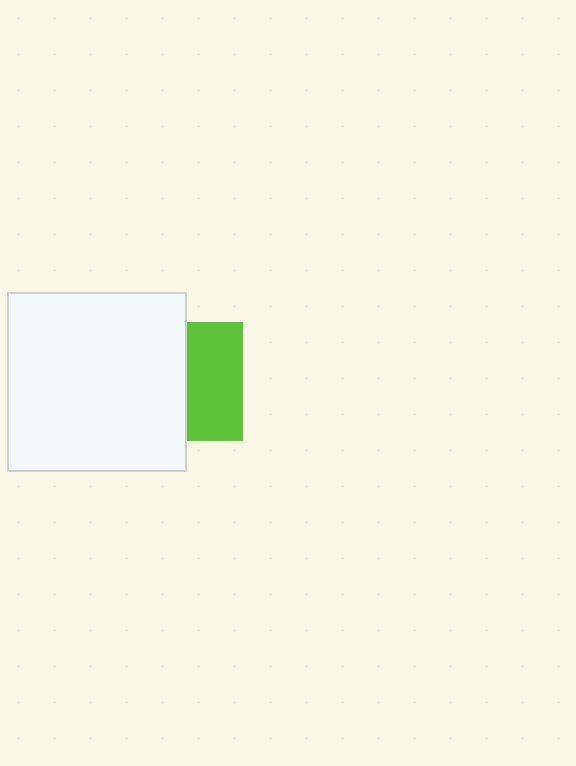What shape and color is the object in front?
The object in front is a white square.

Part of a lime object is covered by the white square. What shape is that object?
It is a square.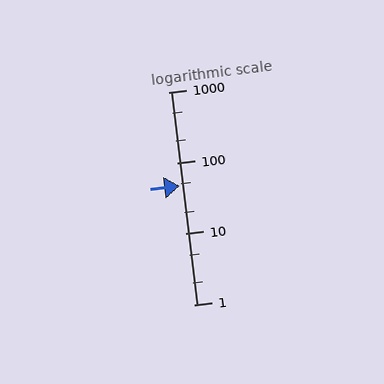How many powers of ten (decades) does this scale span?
The scale spans 3 decades, from 1 to 1000.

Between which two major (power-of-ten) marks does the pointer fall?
The pointer is between 10 and 100.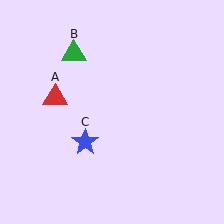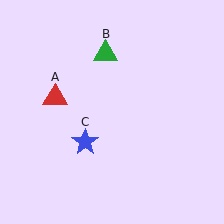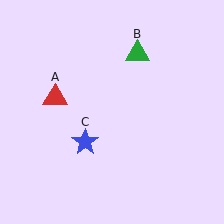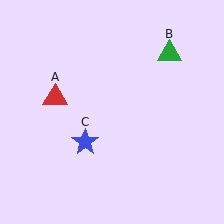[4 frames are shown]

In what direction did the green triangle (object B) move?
The green triangle (object B) moved right.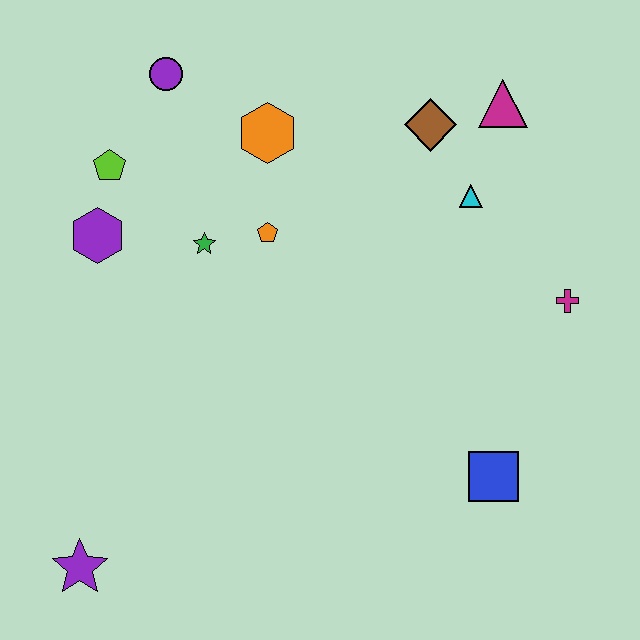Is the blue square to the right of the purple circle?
Yes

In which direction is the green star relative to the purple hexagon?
The green star is to the right of the purple hexagon.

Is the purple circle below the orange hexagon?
No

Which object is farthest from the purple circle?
The blue square is farthest from the purple circle.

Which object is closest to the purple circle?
The lime pentagon is closest to the purple circle.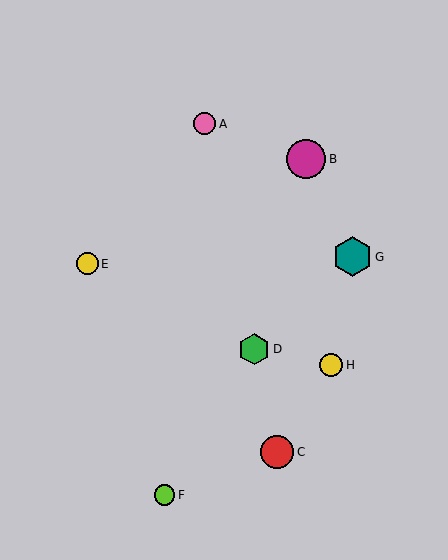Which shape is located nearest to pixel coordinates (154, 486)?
The lime circle (labeled F) at (165, 495) is nearest to that location.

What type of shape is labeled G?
Shape G is a teal hexagon.